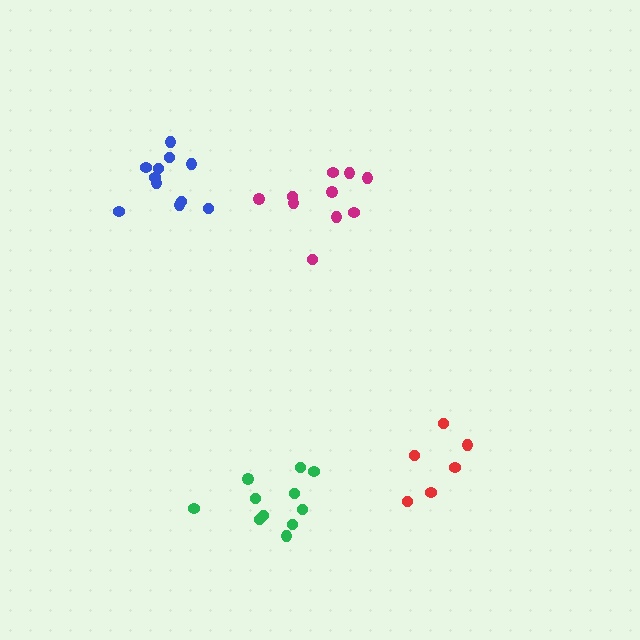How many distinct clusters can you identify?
There are 4 distinct clusters.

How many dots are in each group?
Group 1: 10 dots, Group 2: 11 dots, Group 3: 11 dots, Group 4: 6 dots (38 total).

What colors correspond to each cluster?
The clusters are colored: magenta, green, blue, red.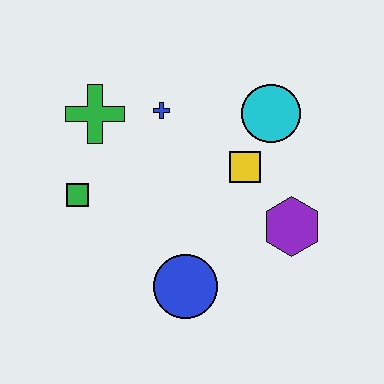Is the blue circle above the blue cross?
No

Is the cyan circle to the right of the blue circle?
Yes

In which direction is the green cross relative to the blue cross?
The green cross is to the left of the blue cross.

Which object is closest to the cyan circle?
The yellow square is closest to the cyan circle.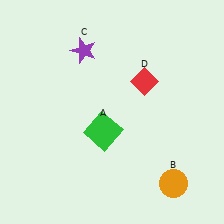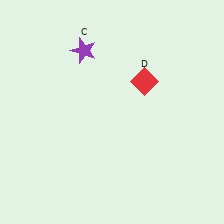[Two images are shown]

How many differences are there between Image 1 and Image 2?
There are 2 differences between the two images.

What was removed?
The orange circle (B), the green square (A) were removed in Image 2.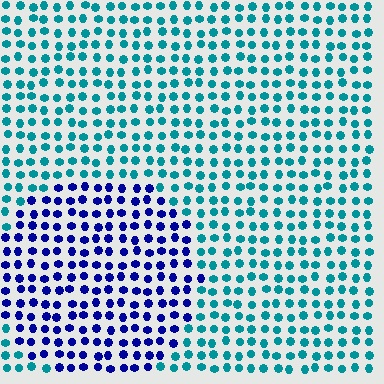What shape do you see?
I see a circle.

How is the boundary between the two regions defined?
The boundary is defined purely by a slight shift in hue (about 56 degrees). Spacing, size, and orientation are identical on both sides.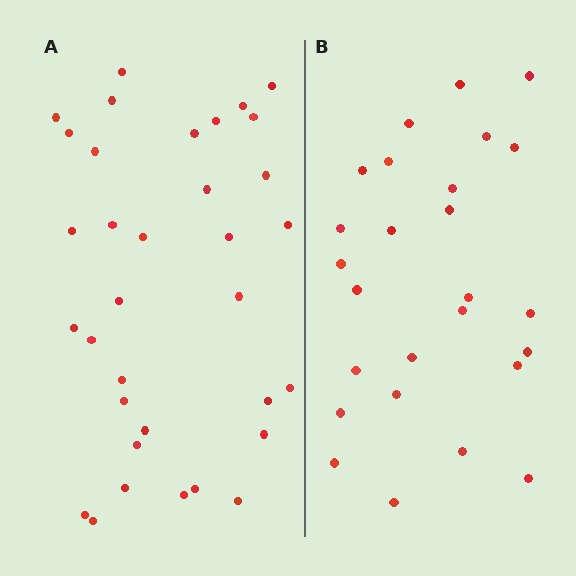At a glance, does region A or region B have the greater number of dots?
Region A (the left region) has more dots.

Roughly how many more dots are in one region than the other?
Region A has roughly 8 or so more dots than region B.